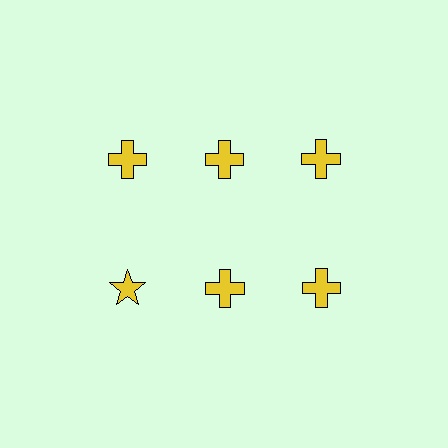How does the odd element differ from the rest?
It has a different shape: star instead of cross.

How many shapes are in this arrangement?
There are 6 shapes arranged in a grid pattern.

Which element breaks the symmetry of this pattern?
The yellow star in the second row, leftmost column breaks the symmetry. All other shapes are yellow crosses.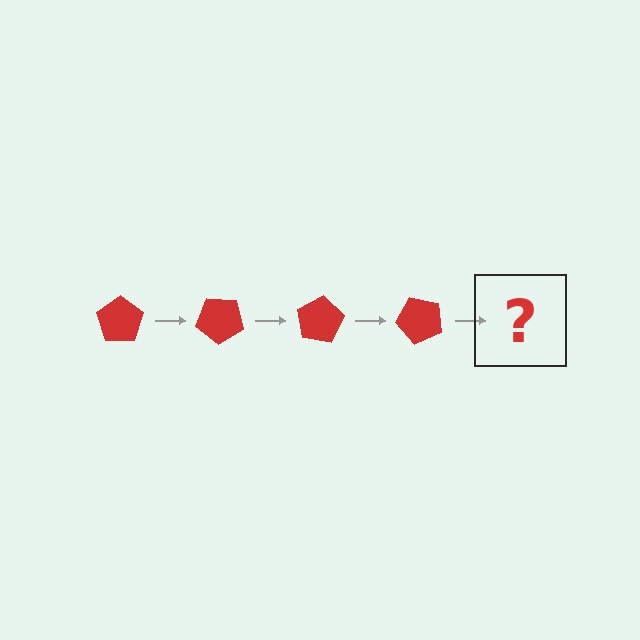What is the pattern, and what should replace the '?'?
The pattern is that the pentagon rotates 40 degrees each step. The '?' should be a red pentagon rotated 160 degrees.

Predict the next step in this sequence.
The next step is a red pentagon rotated 160 degrees.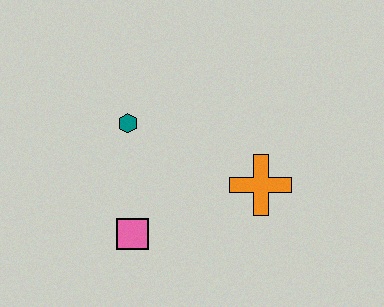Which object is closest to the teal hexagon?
The pink square is closest to the teal hexagon.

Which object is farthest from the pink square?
The orange cross is farthest from the pink square.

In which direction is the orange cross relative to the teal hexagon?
The orange cross is to the right of the teal hexagon.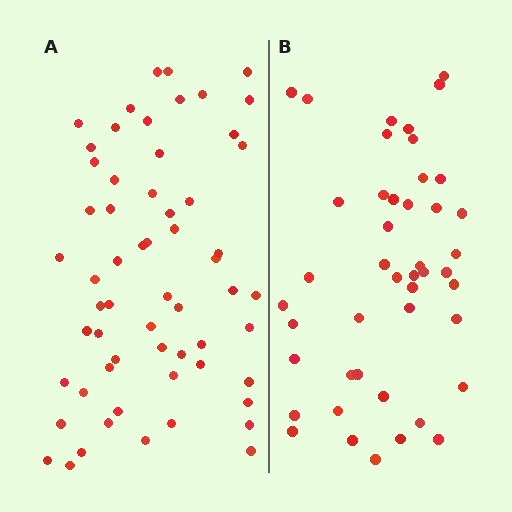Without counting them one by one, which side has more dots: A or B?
Region A (the left region) has more dots.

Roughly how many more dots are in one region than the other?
Region A has approximately 15 more dots than region B.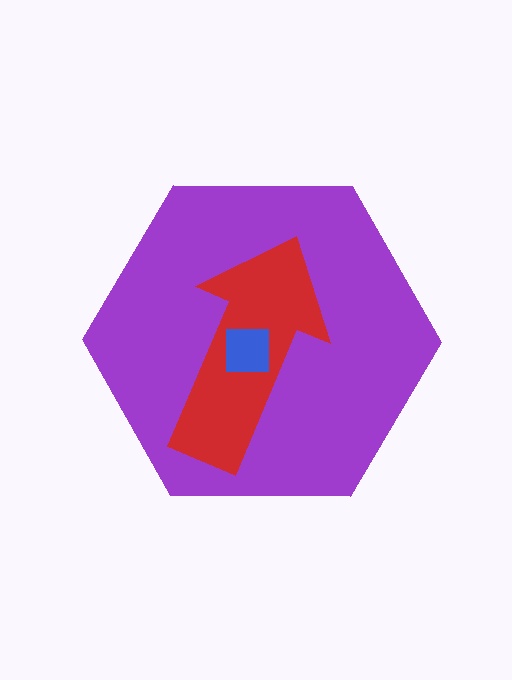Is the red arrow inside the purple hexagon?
Yes.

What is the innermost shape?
The blue square.